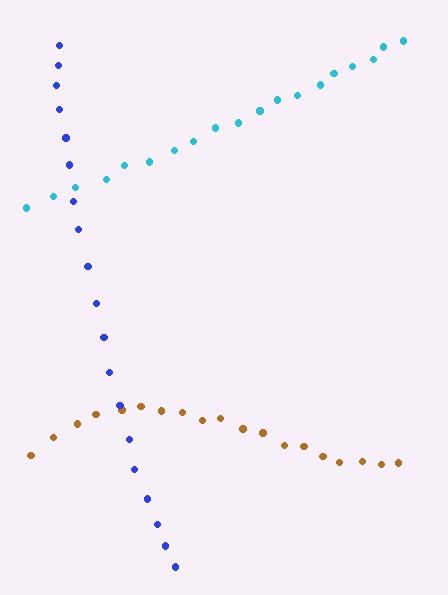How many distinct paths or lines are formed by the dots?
There are 3 distinct paths.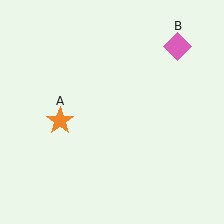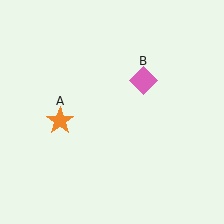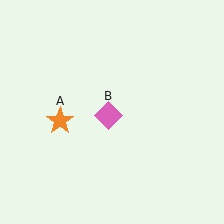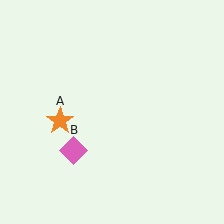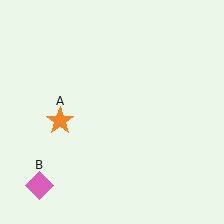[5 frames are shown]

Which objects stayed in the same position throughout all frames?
Orange star (object A) remained stationary.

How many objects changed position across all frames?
1 object changed position: pink diamond (object B).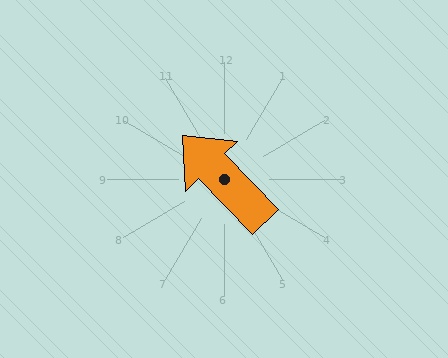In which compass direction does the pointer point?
Northwest.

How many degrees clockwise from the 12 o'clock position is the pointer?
Approximately 316 degrees.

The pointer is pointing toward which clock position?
Roughly 11 o'clock.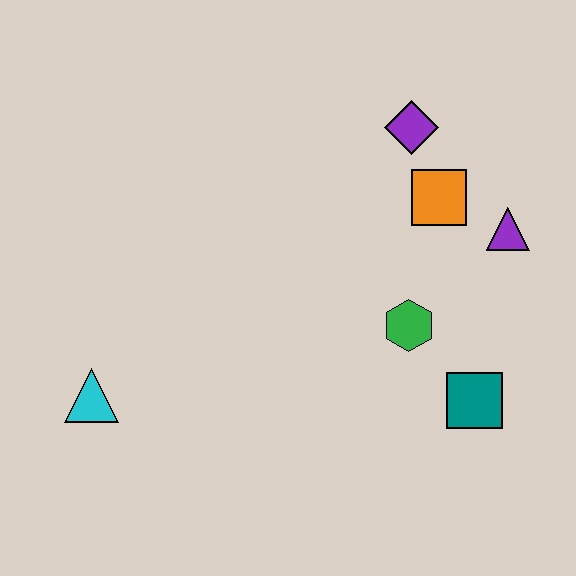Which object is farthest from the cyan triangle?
The purple triangle is farthest from the cyan triangle.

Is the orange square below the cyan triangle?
No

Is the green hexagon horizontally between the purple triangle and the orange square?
No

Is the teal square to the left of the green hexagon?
No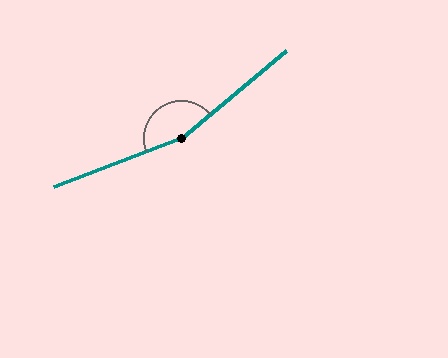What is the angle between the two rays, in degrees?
Approximately 161 degrees.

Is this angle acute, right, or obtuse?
It is obtuse.